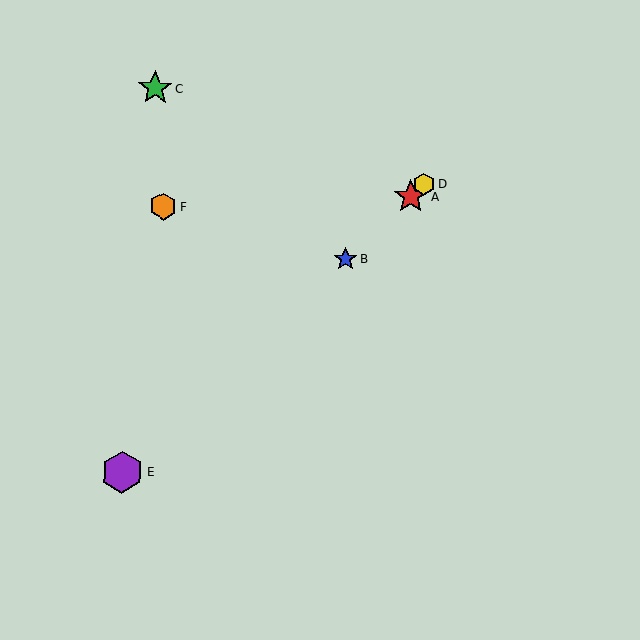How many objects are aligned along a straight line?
4 objects (A, B, D, E) are aligned along a straight line.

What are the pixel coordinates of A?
Object A is at (411, 197).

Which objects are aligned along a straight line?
Objects A, B, D, E are aligned along a straight line.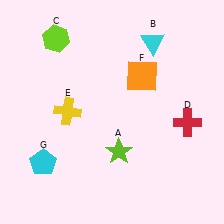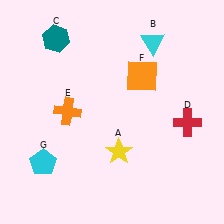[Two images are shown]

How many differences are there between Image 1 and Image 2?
There are 3 differences between the two images.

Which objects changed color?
A changed from lime to yellow. C changed from lime to teal. E changed from yellow to orange.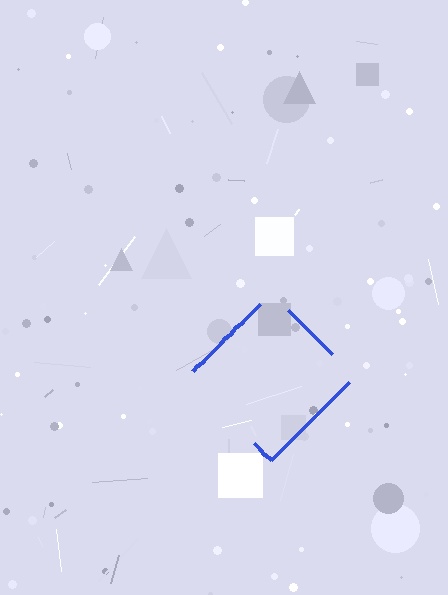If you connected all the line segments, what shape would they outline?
They would outline a diamond.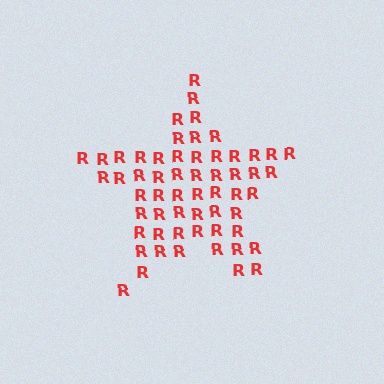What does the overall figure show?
The overall figure shows a star.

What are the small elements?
The small elements are letter R's.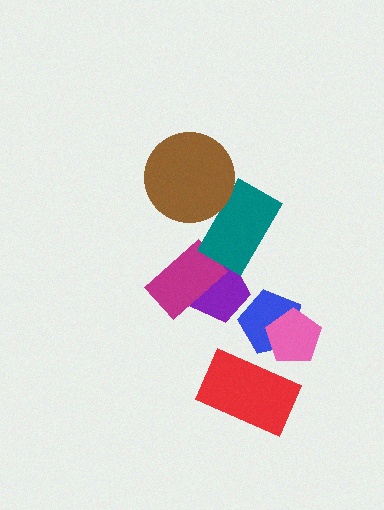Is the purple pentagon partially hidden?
Yes, it is partially covered by another shape.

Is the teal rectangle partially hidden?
Yes, it is partially covered by another shape.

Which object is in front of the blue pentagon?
The pink pentagon is in front of the blue pentagon.